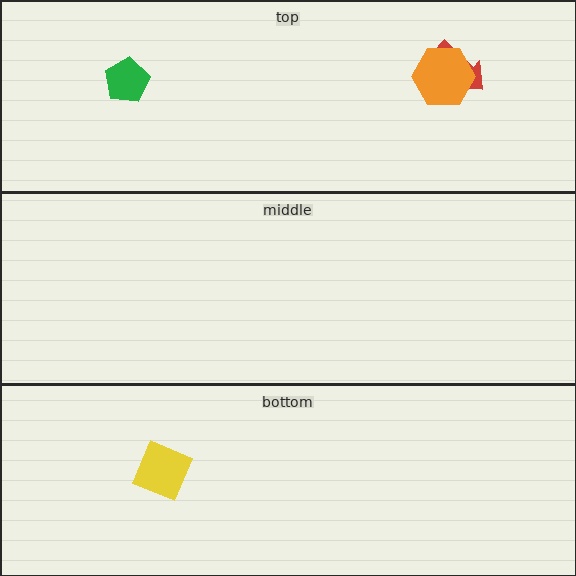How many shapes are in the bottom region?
1.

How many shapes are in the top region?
3.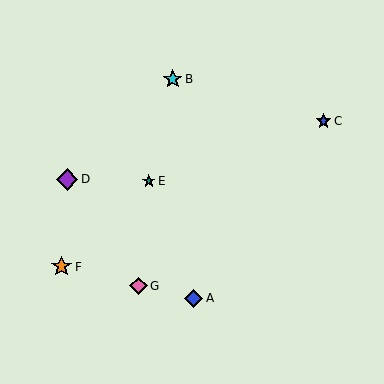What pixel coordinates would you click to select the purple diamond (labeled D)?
Click at (67, 179) to select the purple diamond D.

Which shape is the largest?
The purple diamond (labeled D) is the largest.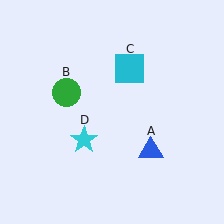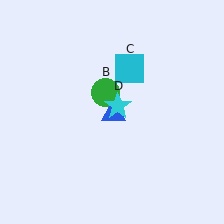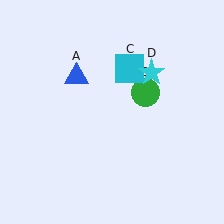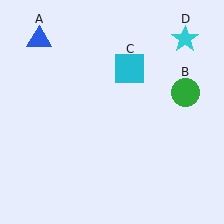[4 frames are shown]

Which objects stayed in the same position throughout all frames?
Cyan square (object C) remained stationary.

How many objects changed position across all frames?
3 objects changed position: blue triangle (object A), green circle (object B), cyan star (object D).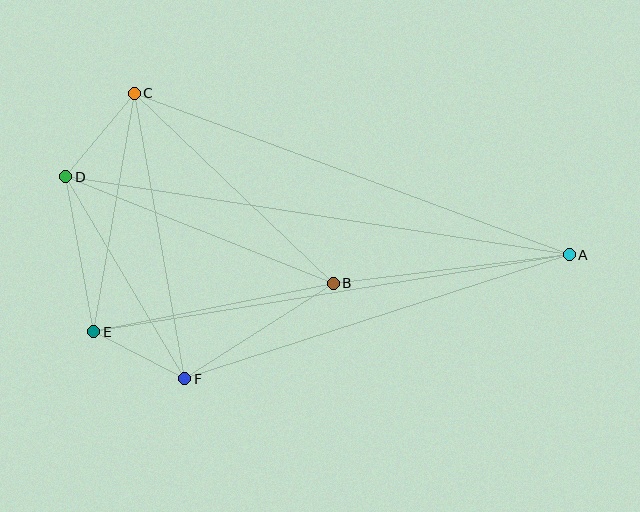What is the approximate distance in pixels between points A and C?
The distance between A and C is approximately 464 pixels.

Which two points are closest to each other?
Points E and F are closest to each other.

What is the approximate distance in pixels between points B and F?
The distance between B and F is approximately 176 pixels.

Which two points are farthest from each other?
Points A and D are farthest from each other.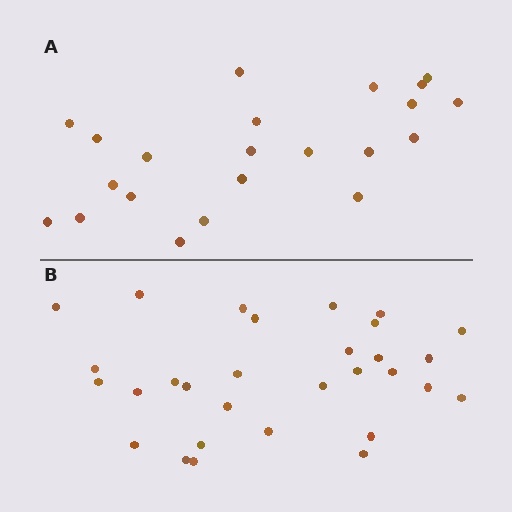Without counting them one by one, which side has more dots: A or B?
Region B (the bottom region) has more dots.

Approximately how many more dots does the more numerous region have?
Region B has roughly 8 or so more dots than region A.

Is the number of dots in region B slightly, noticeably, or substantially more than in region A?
Region B has noticeably more, but not dramatically so. The ratio is roughly 1.4 to 1.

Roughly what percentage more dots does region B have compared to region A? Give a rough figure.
About 35% more.